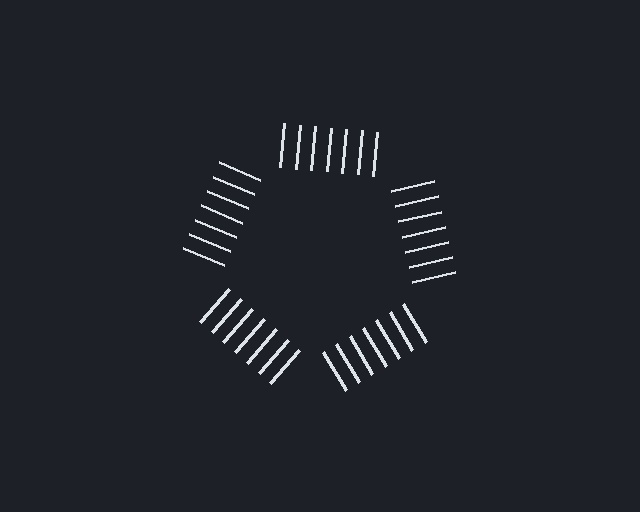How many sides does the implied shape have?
5 sides — the line-ends trace a pentagon.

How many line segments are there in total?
35 — 7 along each of the 5 edges.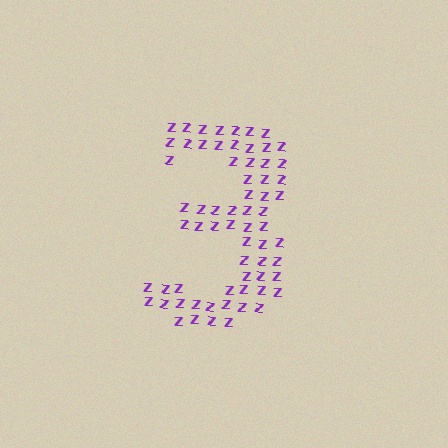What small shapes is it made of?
It is made of small letter Z's.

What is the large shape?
The large shape is the digit 3.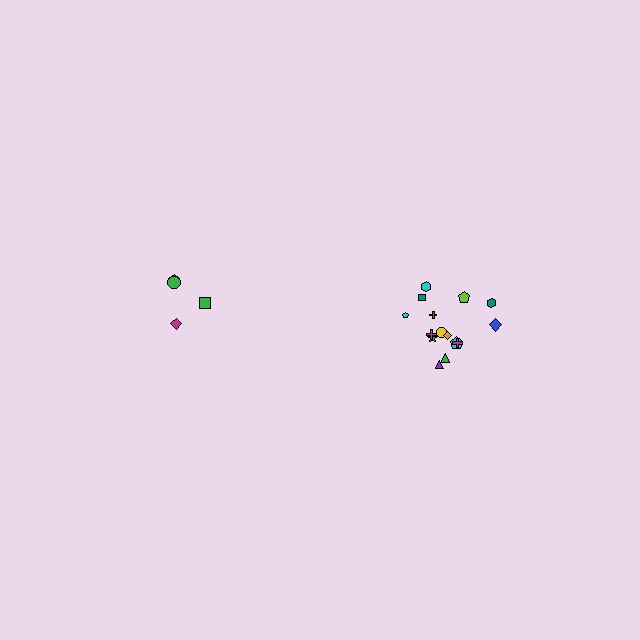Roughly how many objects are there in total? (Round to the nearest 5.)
Roughly 20 objects in total.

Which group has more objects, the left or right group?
The right group.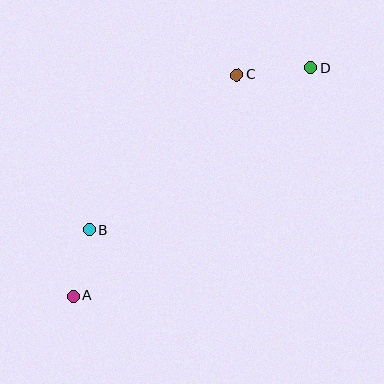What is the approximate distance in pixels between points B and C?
The distance between B and C is approximately 214 pixels.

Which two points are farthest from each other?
Points A and D are farthest from each other.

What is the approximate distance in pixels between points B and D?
The distance between B and D is approximately 275 pixels.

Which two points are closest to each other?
Points A and B are closest to each other.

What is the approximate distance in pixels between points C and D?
The distance between C and D is approximately 74 pixels.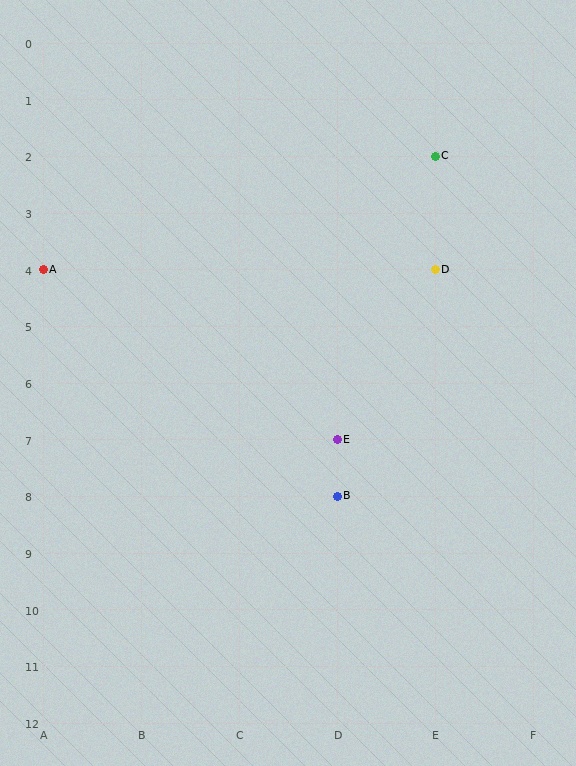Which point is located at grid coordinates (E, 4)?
Point D is at (E, 4).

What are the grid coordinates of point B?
Point B is at grid coordinates (D, 8).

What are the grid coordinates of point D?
Point D is at grid coordinates (E, 4).